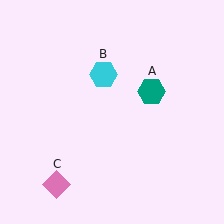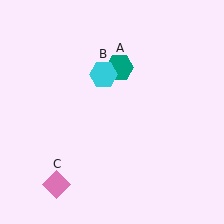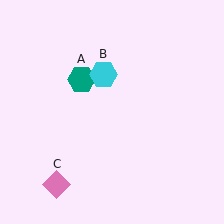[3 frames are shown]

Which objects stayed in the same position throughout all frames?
Cyan hexagon (object B) and pink diamond (object C) remained stationary.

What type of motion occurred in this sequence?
The teal hexagon (object A) rotated counterclockwise around the center of the scene.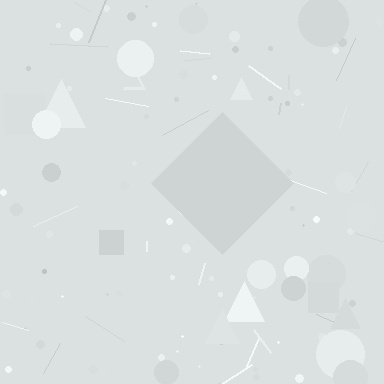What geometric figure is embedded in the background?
A diamond is embedded in the background.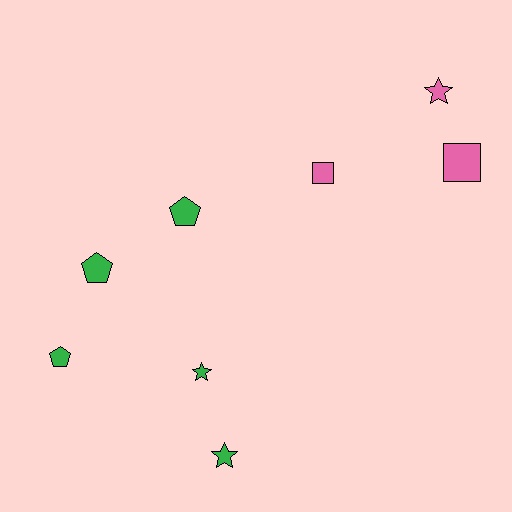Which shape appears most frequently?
Pentagon, with 3 objects.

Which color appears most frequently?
Green, with 5 objects.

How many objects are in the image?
There are 8 objects.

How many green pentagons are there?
There are 3 green pentagons.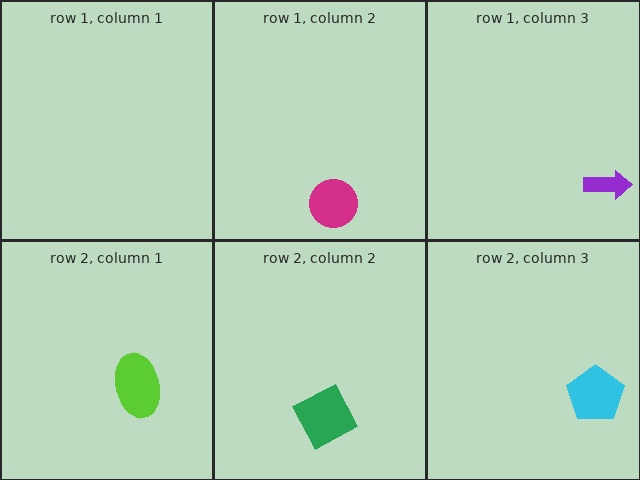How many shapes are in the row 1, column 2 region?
1.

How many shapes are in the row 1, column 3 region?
1.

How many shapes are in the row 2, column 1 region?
1.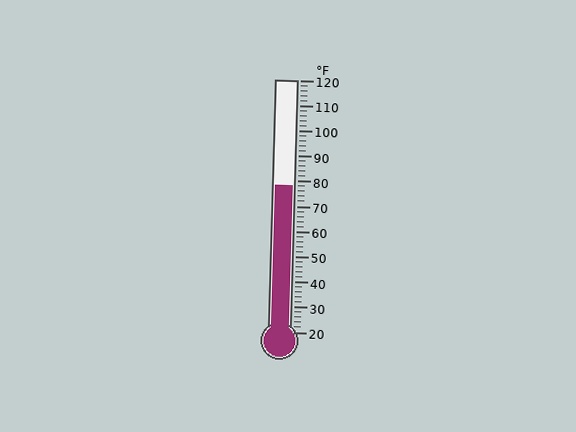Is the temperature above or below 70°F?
The temperature is above 70°F.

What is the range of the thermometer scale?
The thermometer scale ranges from 20°F to 120°F.